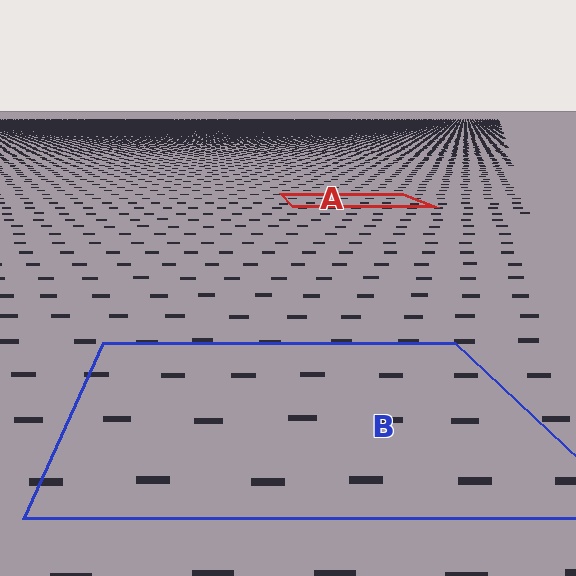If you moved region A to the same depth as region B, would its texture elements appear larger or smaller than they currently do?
They would appear larger. At a closer depth, the same texture elements are projected at a bigger on-screen size.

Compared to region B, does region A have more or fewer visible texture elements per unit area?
Region A has more texture elements per unit area — they are packed more densely because it is farther away.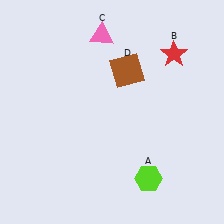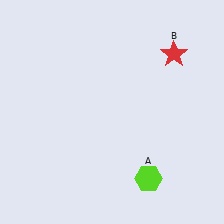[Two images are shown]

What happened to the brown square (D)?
The brown square (D) was removed in Image 2. It was in the top-right area of Image 1.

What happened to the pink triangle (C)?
The pink triangle (C) was removed in Image 2. It was in the top-left area of Image 1.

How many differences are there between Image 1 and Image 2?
There are 2 differences between the two images.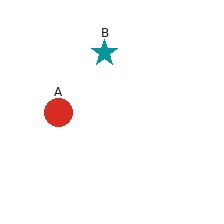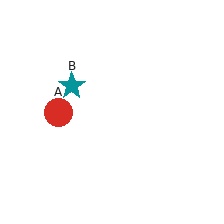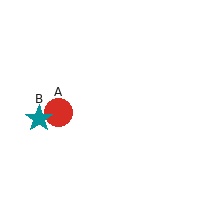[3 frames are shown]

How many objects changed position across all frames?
1 object changed position: teal star (object B).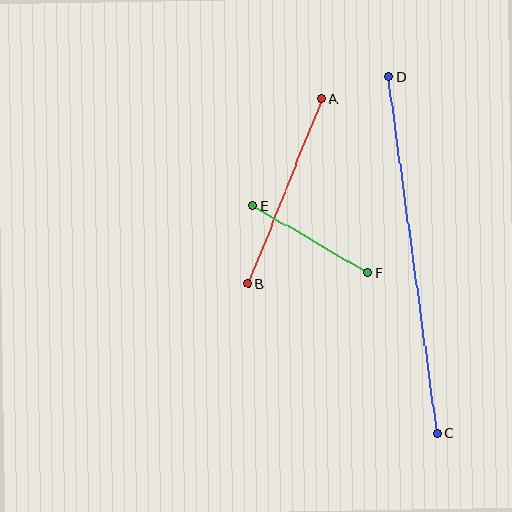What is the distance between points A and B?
The distance is approximately 199 pixels.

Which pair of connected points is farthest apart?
Points C and D are farthest apart.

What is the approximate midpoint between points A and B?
The midpoint is at approximately (285, 191) pixels.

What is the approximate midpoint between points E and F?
The midpoint is at approximately (310, 239) pixels.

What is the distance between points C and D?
The distance is approximately 360 pixels.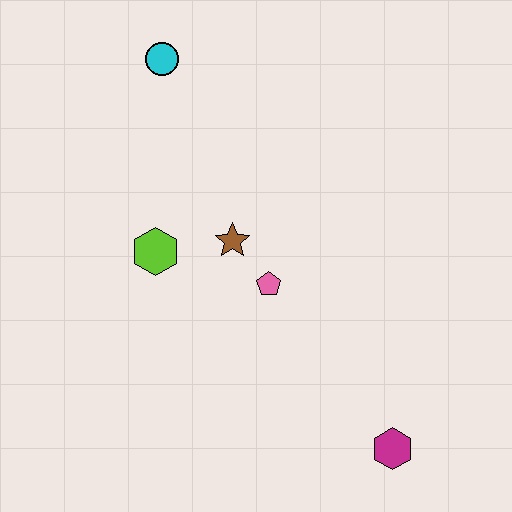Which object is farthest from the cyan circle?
The magenta hexagon is farthest from the cyan circle.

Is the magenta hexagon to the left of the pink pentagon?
No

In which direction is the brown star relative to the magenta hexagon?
The brown star is above the magenta hexagon.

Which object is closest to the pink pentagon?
The brown star is closest to the pink pentagon.